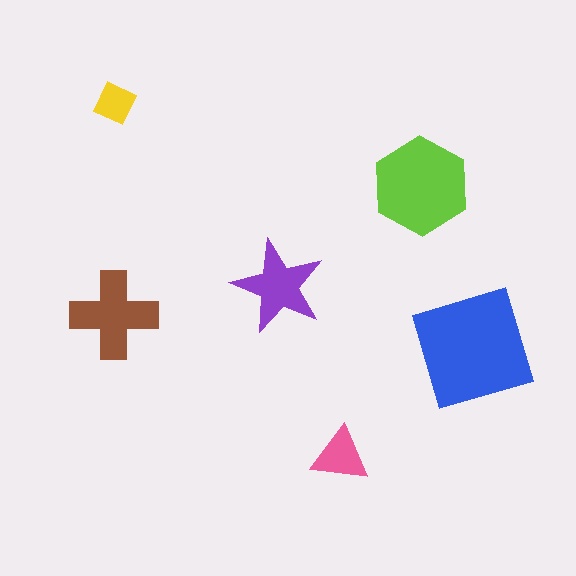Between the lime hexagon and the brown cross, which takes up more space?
The lime hexagon.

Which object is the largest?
The blue square.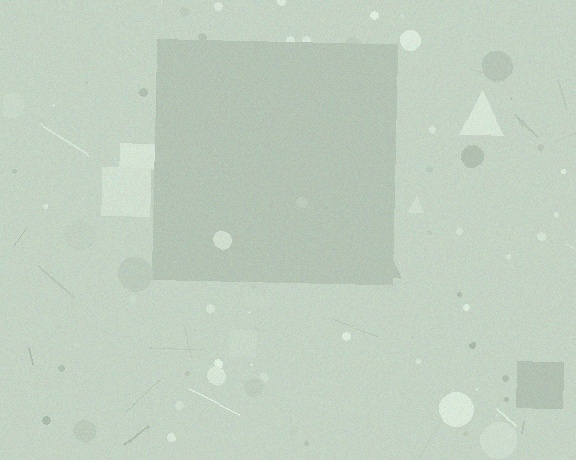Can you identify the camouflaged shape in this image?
The camouflaged shape is a square.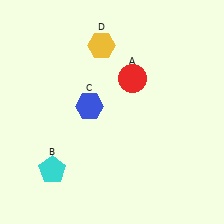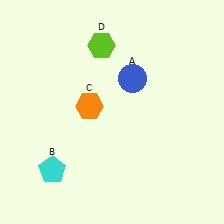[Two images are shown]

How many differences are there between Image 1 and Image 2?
There are 3 differences between the two images.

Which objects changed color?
A changed from red to blue. C changed from blue to orange. D changed from yellow to lime.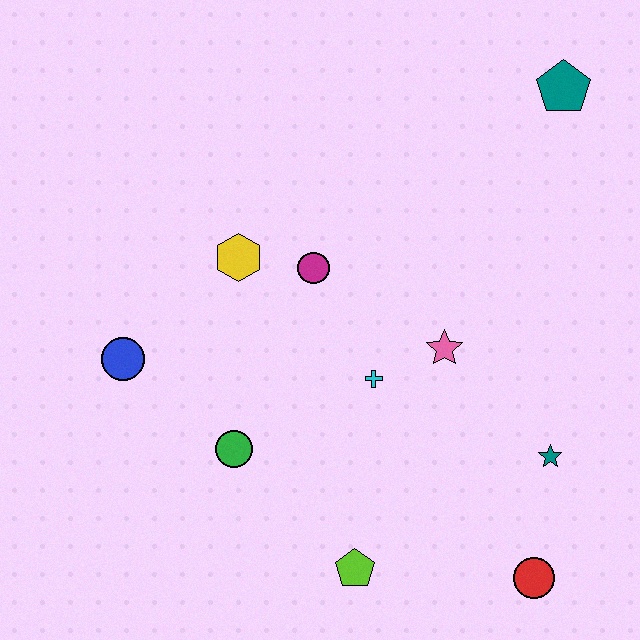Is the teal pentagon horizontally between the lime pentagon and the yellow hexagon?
No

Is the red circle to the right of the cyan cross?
Yes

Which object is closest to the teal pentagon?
The pink star is closest to the teal pentagon.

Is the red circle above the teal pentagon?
No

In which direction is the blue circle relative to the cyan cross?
The blue circle is to the left of the cyan cross.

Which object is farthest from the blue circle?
The teal pentagon is farthest from the blue circle.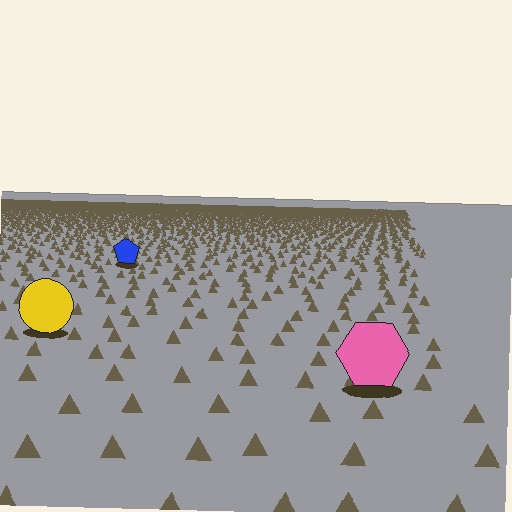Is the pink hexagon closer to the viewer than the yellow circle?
Yes. The pink hexagon is closer — you can tell from the texture gradient: the ground texture is coarser near it.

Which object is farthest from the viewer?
The blue pentagon is farthest from the viewer. It appears smaller and the ground texture around it is denser.